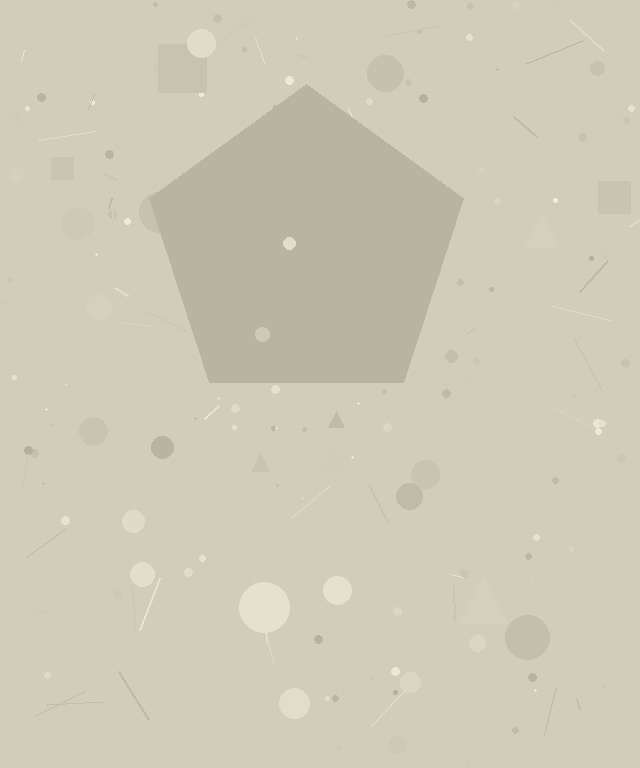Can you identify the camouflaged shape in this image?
The camouflaged shape is a pentagon.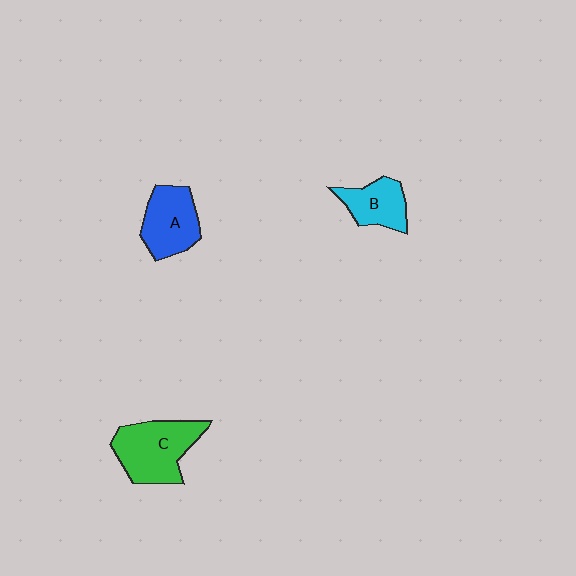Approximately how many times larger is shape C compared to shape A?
Approximately 1.3 times.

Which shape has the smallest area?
Shape B (cyan).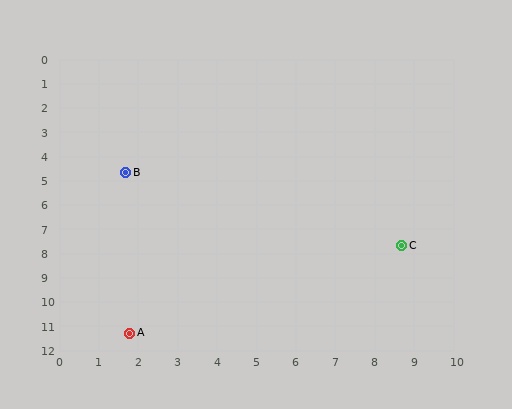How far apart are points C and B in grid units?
Points C and B are about 7.6 grid units apart.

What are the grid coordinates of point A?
Point A is at approximately (1.8, 11.3).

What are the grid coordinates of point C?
Point C is at approximately (8.7, 7.7).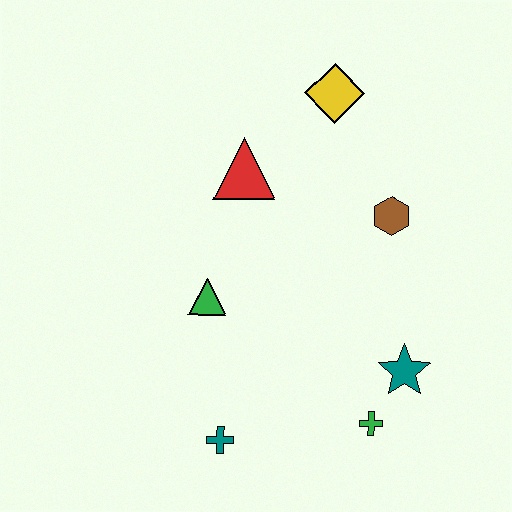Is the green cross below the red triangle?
Yes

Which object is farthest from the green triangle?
The yellow diamond is farthest from the green triangle.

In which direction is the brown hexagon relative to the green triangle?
The brown hexagon is to the right of the green triangle.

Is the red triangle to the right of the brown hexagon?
No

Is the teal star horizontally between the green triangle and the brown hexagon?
No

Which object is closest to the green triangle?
The red triangle is closest to the green triangle.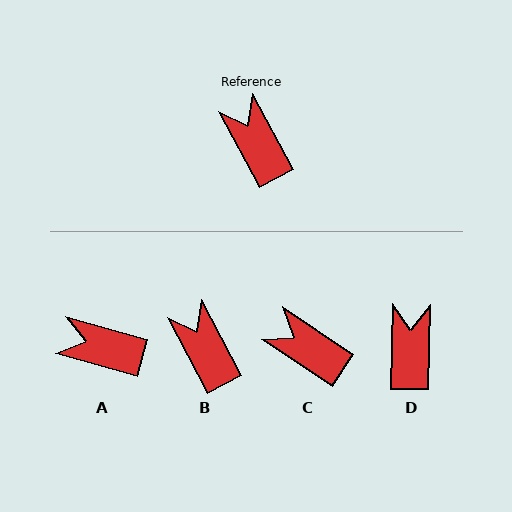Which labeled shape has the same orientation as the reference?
B.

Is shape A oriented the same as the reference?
No, it is off by about 46 degrees.